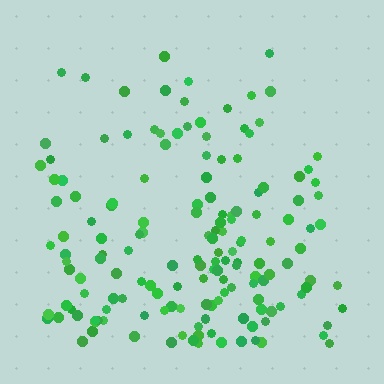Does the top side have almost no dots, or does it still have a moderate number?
Still a moderate number, just noticeably fewer than the bottom.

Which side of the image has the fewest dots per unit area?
The top.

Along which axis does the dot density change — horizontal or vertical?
Vertical.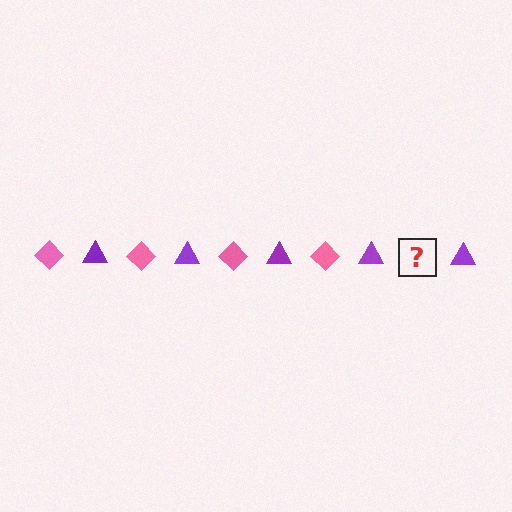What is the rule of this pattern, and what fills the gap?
The rule is that the pattern alternates between pink diamond and purple triangle. The gap should be filled with a pink diamond.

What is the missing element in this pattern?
The missing element is a pink diamond.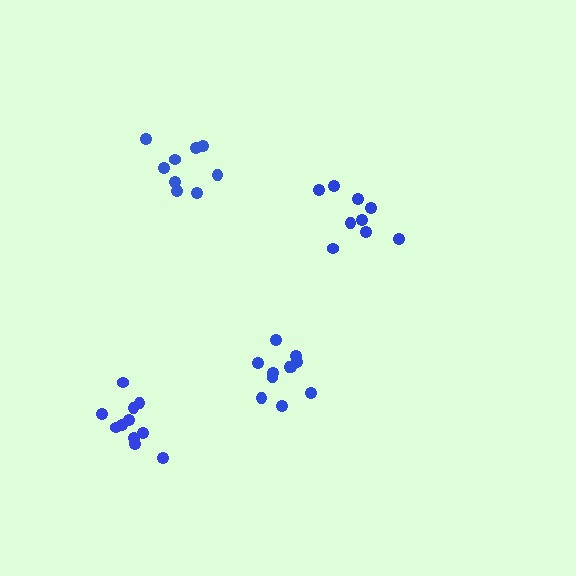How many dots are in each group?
Group 1: 11 dots, Group 2: 9 dots, Group 3: 9 dots, Group 4: 11 dots (40 total).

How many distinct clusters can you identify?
There are 4 distinct clusters.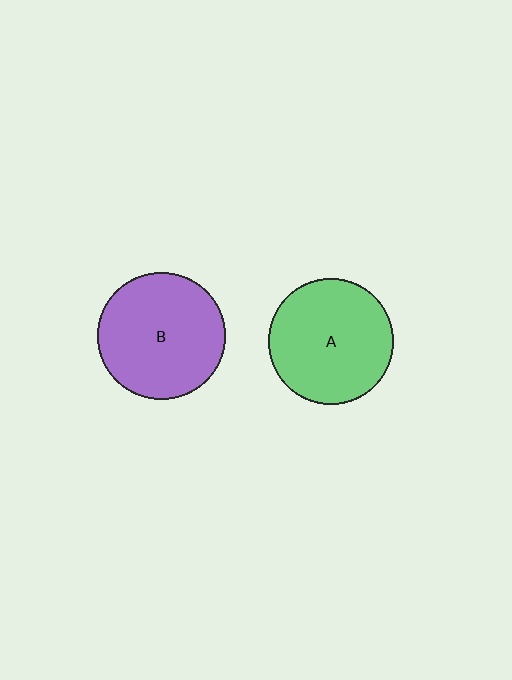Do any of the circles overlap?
No, none of the circles overlap.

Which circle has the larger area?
Circle B (purple).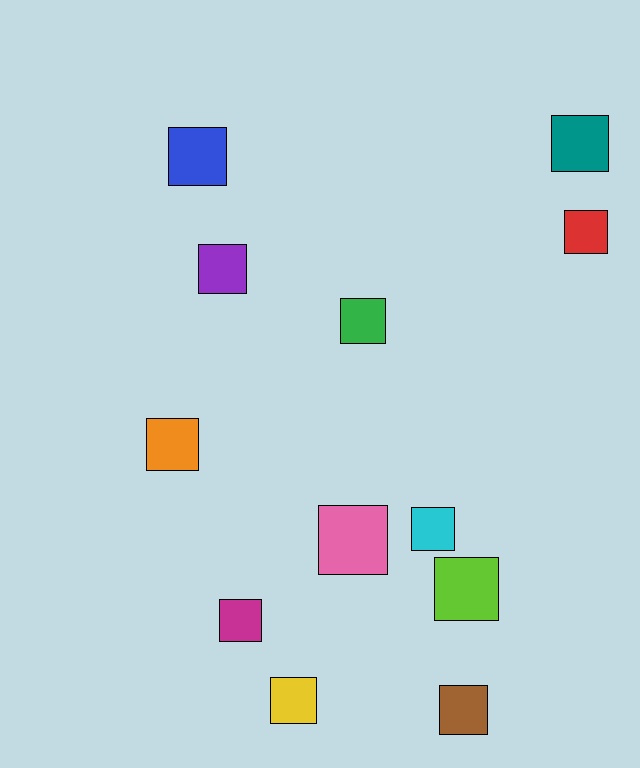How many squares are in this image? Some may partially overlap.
There are 12 squares.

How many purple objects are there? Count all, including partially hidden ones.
There is 1 purple object.